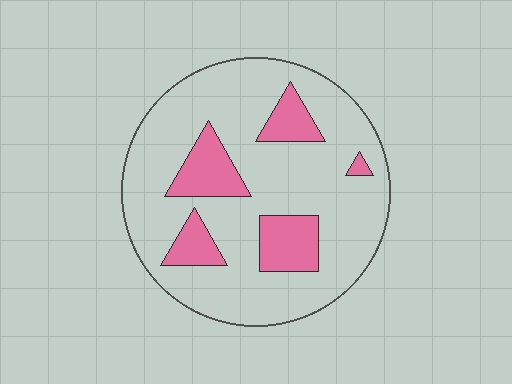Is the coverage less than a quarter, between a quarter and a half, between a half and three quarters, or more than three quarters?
Less than a quarter.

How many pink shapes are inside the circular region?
5.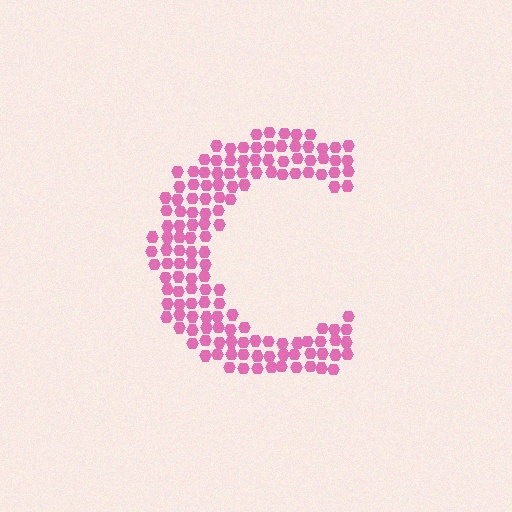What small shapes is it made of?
It is made of small hexagons.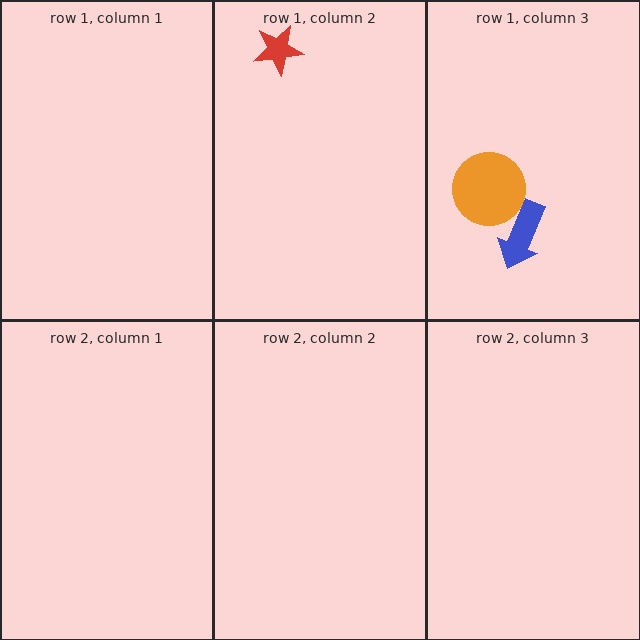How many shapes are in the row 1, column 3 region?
2.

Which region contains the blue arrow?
The row 1, column 3 region.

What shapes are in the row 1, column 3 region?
The blue arrow, the orange circle.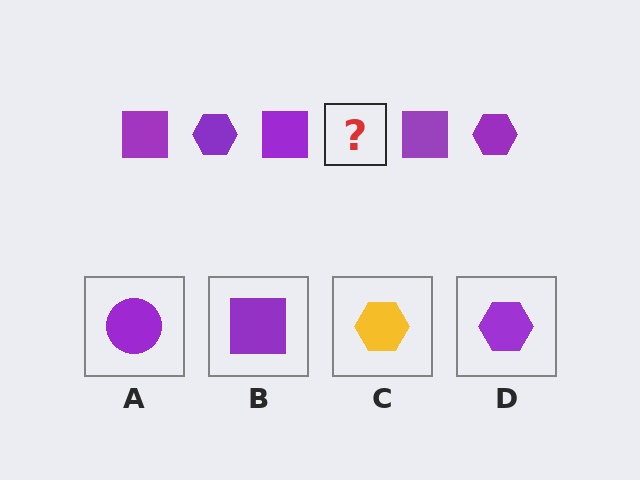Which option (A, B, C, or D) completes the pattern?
D.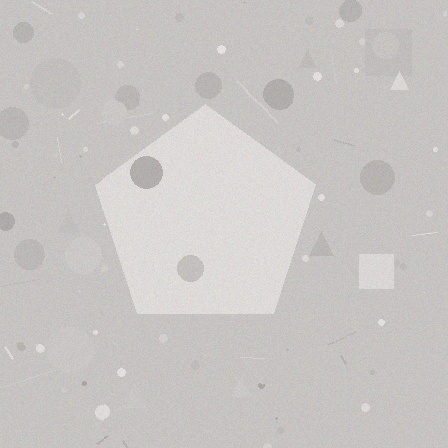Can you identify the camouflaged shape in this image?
The camouflaged shape is a pentagon.